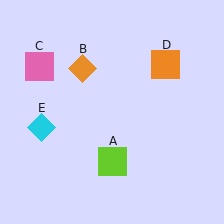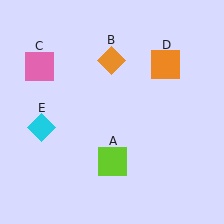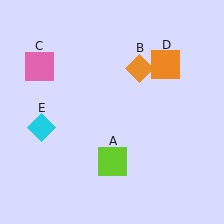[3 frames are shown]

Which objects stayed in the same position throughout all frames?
Lime square (object A) and pink square (object C) and orange square (object D) and cyan diamond (object E) remained stationary.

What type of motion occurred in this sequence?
The orange diamond (object B) rotated clockwise around the center of the scene.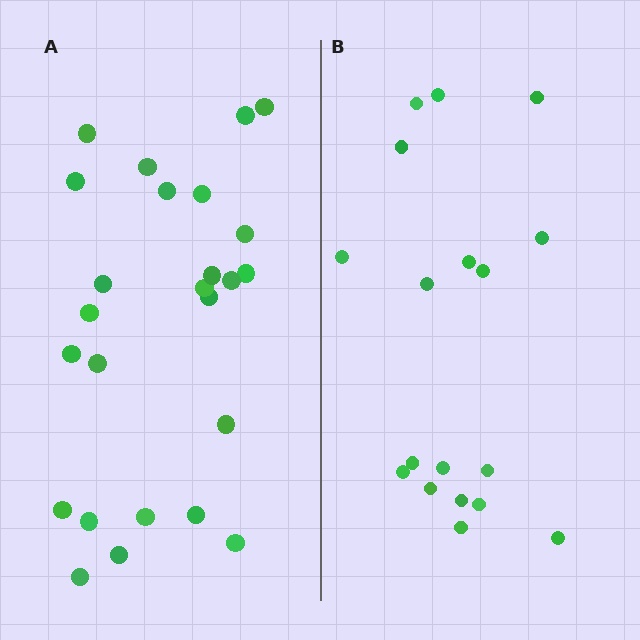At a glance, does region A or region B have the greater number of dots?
Region A (the left region) has more dots.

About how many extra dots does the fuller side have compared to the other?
Region A has roughly 8 or so more dots than region B.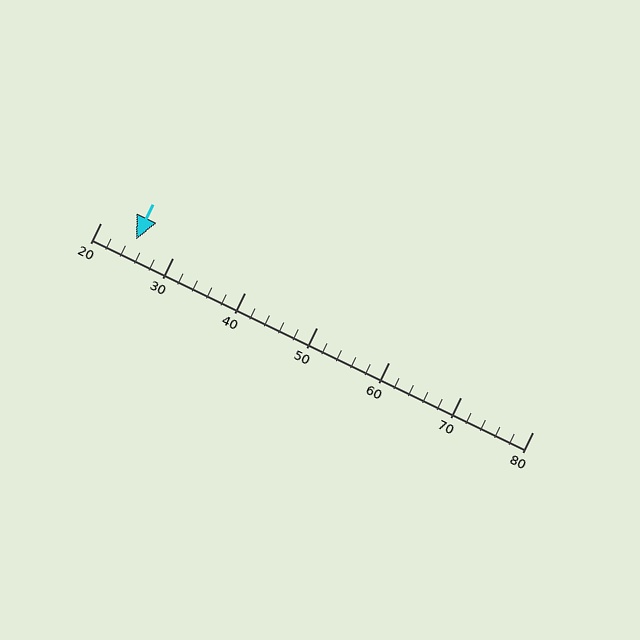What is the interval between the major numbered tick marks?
The major tick marks are spaced 10 units apart.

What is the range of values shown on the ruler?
The ruler shows values from 20 to 80.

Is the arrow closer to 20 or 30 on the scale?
The arrow is closer to 20.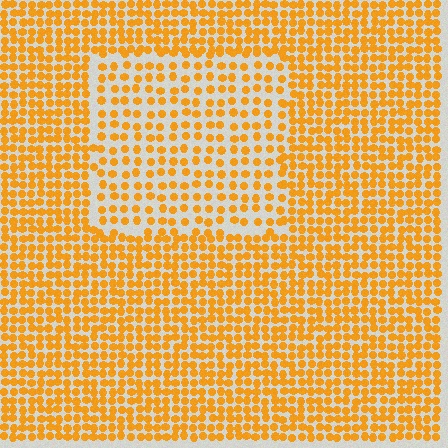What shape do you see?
I see a rectangle.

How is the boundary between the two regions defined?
The boundary is defined by a change in element density (approximately 1.8x ratio). All elements are the same color, size, and shape.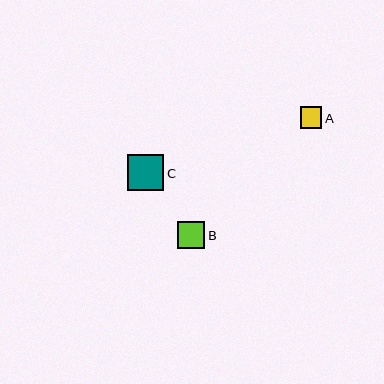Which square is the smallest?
Square A is the smallest with a size of approximately 22 pixels.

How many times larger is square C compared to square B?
Square C is approximately 1.4 times the size of square B.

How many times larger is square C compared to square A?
Square C is approximately 1.7 times the size of square A.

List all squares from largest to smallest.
From largest to smallest: C, B, A.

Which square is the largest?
Square C is the largest with a size of approximately 37 pixels.